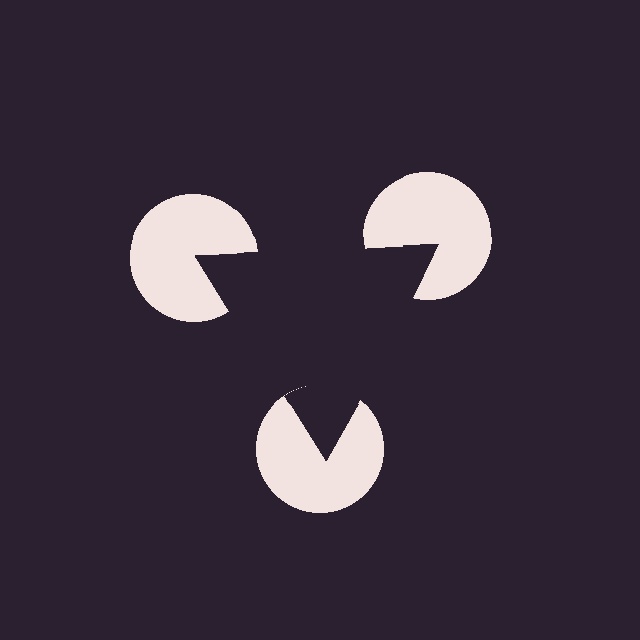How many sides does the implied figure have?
3 sides.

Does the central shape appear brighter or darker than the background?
It typically appears slightly darker than the background, even though no actual brightness change is drawn.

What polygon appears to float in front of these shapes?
An illusory triangle — its edges are inferred from the aligned wedge cuts in the pac-man discs, not physically drawn.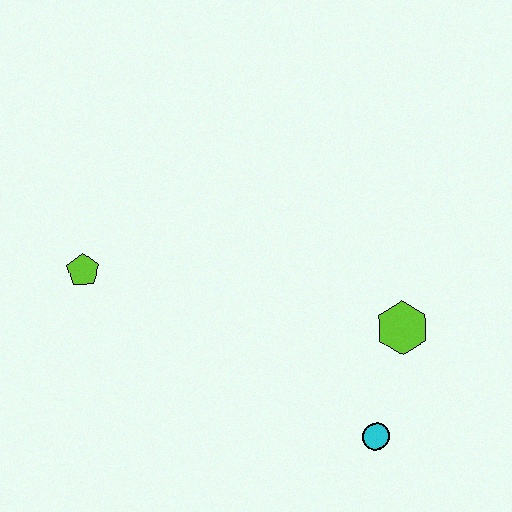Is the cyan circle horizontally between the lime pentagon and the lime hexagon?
Yes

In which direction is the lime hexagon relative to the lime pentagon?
The lime hexagon is to the right of the lime pentagon.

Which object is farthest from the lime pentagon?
The cyan circle is farthest from the lime pentagon.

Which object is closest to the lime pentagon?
The lime hexagon is closest to the lime pentagon.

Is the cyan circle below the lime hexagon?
Yes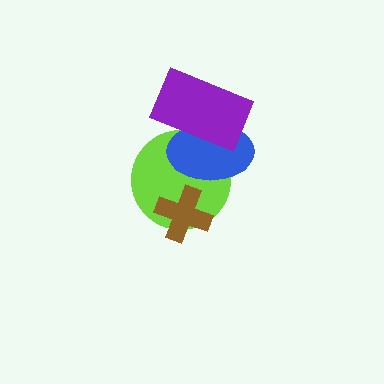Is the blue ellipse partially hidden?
Yes, it is partially covered by another shape.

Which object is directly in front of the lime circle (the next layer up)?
The brown cross is directly in front of the lime circle.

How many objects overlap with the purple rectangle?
2 objects overlap with the purple rectangle.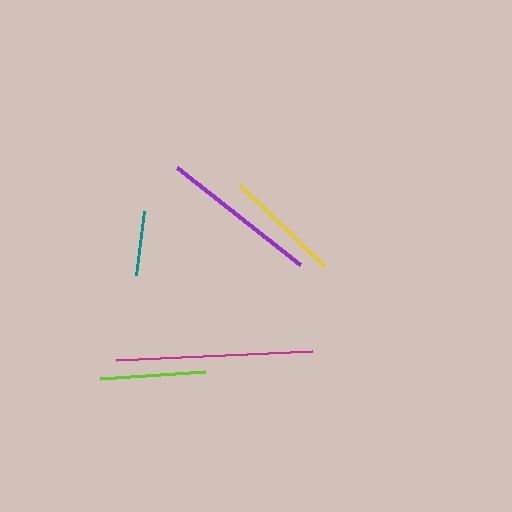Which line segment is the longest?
The magenta line is the longest at approximately 197 pixels.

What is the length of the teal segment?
The teal segment is approximately 65 pixels long.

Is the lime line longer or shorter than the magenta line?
The magenta line is longer than the lime line.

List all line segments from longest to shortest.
From longest to shortest: magenta, purple, yellow, lime, teal.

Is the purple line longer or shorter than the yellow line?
The purple line is longer than the yellow line.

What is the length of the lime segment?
The lime segment is approximately 105 pixels long.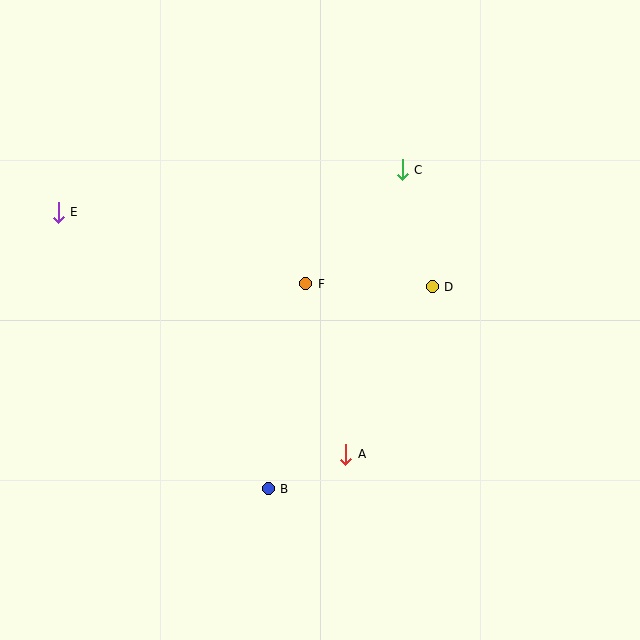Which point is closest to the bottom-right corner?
Point A is closest to the bottom-right corner.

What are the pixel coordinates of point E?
Point E is at (58, 212).